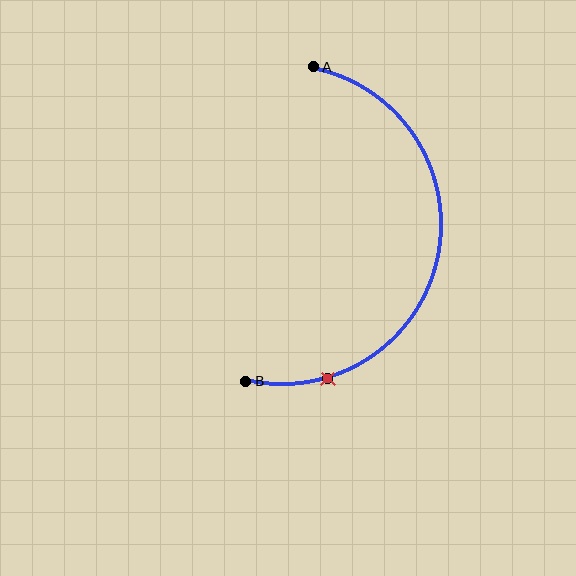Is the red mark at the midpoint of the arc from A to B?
No. The red mark lies on the arc but is closer to endpoint B. The arc midpoint would be at the point on the curve equidistant along the arc from both A and B.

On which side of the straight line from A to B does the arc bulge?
The arc bulges to the right of the straight line connecting A and B.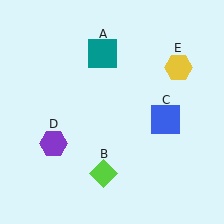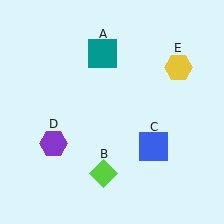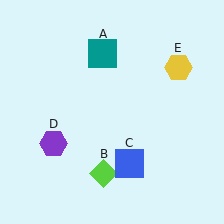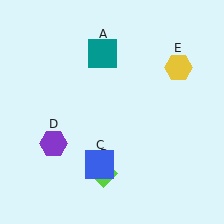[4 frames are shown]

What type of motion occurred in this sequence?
The blue square (object C) rotated clockwise around the center of the scene.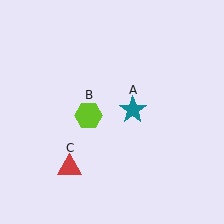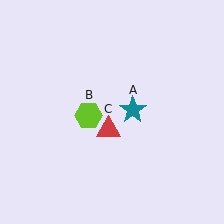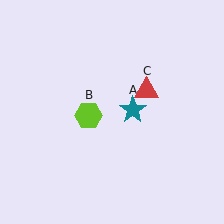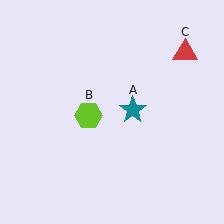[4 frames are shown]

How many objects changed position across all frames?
1 object changed position: red triangle (object C).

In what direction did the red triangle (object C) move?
The red triangle (object C) moved up and to the right.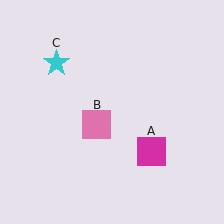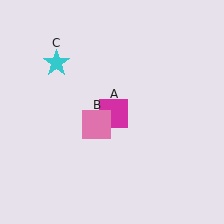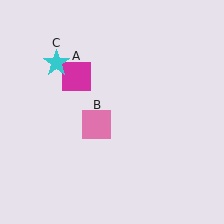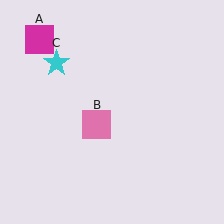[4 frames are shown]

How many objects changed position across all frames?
1 object changed position: magenta square (object A).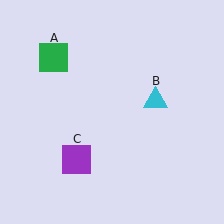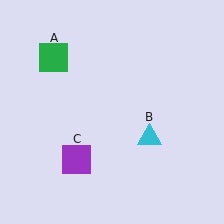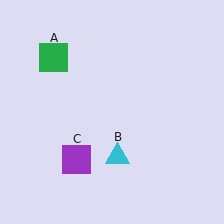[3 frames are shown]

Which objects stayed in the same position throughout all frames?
Green square (object A) and purple square (object C) remained stationary.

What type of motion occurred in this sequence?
The cyan triangle (object B) rotated clockwise around the center of the scene.